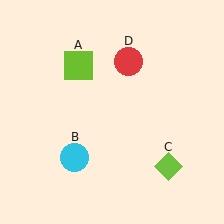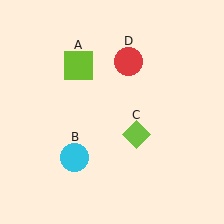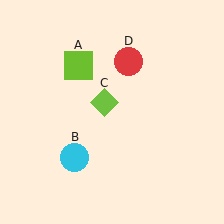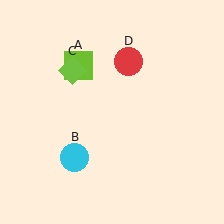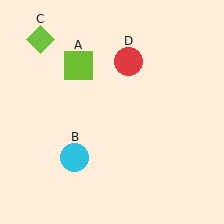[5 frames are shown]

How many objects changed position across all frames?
1 object changed position: lime diamond (object C).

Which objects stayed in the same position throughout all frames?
Lime square (object A) and cyan circle (object B) and red circle (object D) remained stationary.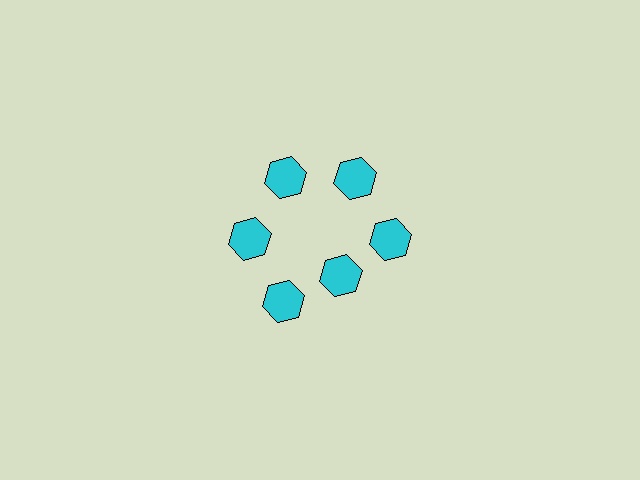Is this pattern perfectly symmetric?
No. The 6 cyan hexagons are arranged in a ring, but one element near the 5 o'clock position is pulled inward toward the center, breaking the 6-fold rotational symmetry.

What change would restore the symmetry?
The symmetry would be restored by moving it outward, back onto the ring so that all 6 hexagons sit at equal angles and equal distance from the center.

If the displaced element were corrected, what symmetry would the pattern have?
It would have 6-fold rotational symmetry — the pattern would map onto itself every 60 degrees.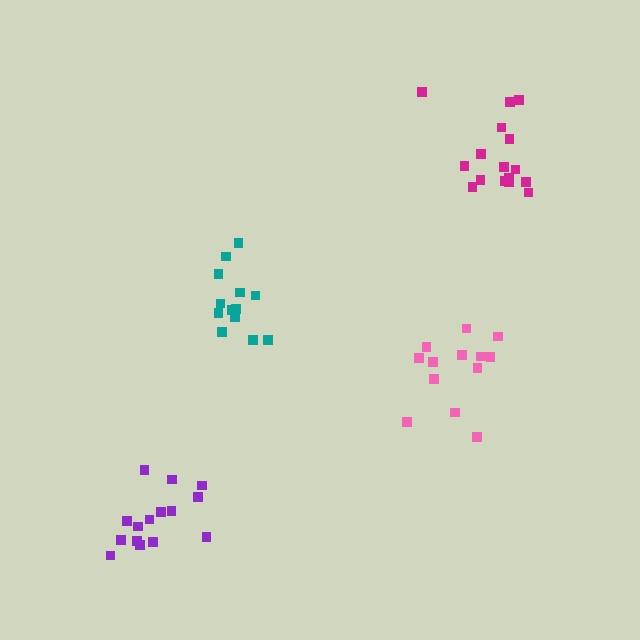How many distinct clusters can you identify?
There are 4 distinct clusters.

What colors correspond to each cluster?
The clusters are colored: pink, teal, magenta, purple.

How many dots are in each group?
Group 1: 13 dots, Group 2: 13 dots, Group 3: 16 dots, Group 4: 15 dots (57 total).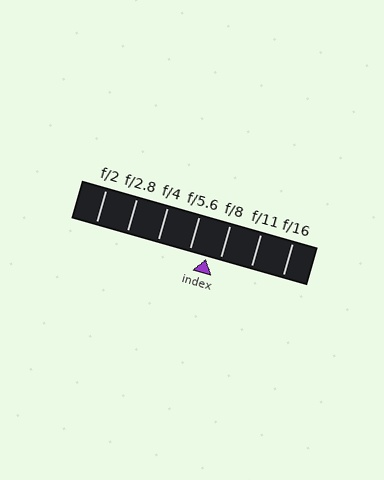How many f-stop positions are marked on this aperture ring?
There are 7 f-stop positions marked.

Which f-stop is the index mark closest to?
The index mark is closest to f/8.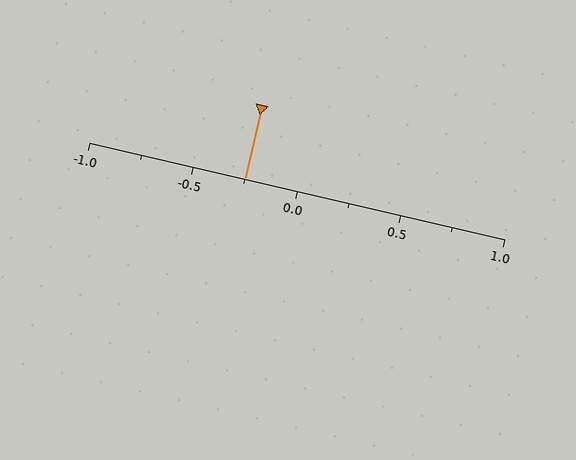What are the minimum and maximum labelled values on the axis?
The axis runs from -1.0 to 1.0.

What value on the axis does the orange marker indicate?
The marker indicates approximately -0.25.